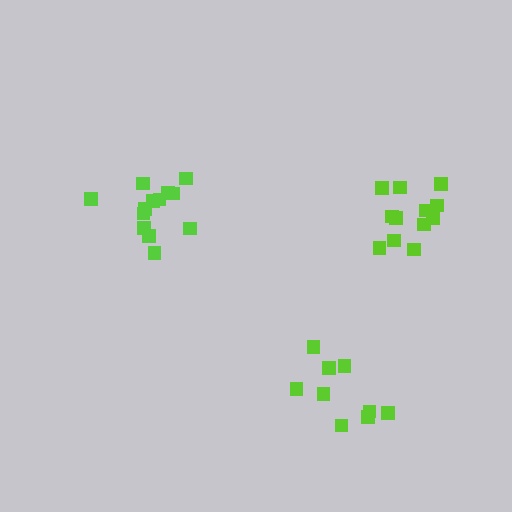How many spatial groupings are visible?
There are 3 spatial groupings.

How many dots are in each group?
Group 1: 12 dots, Group 2: 13 dots, Group 3: 9 dots (34 total).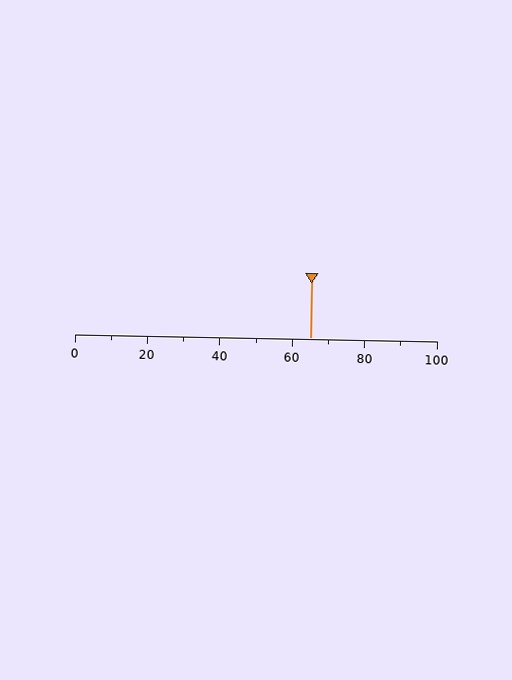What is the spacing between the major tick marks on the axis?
The major ticks are spaced 20 apart.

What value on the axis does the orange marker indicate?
The marker indicates approximately 65.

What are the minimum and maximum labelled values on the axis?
The axis runs from 0 to 100.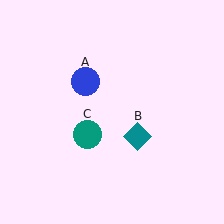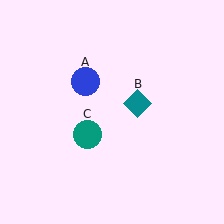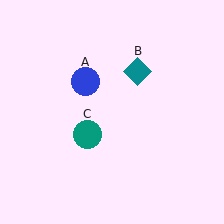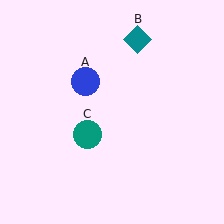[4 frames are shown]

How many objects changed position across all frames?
1 object changed position: teal diamond (object B).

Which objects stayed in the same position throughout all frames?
Blue circle (object A) and teal circle (object C) remained stationary.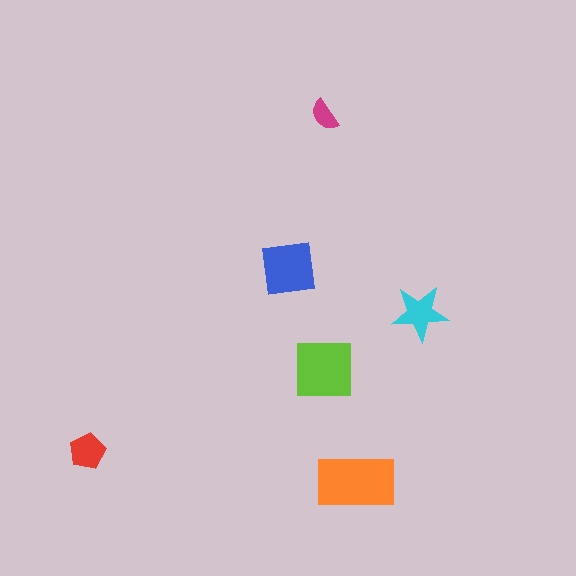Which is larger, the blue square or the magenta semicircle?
The blue square.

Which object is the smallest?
The magenta semicircle.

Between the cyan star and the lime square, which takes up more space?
The lime square.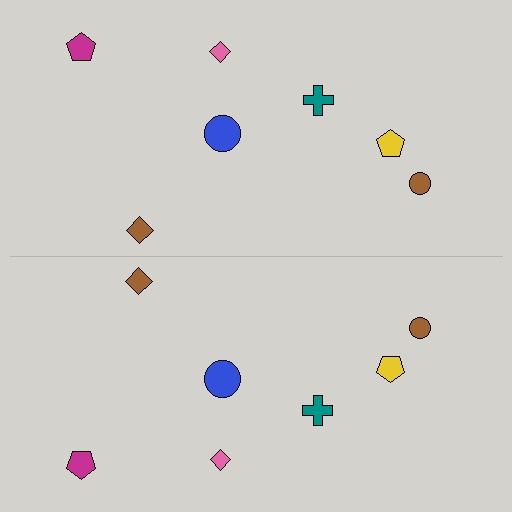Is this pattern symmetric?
Yes, this pattern has bilateral (reflection) symmetry.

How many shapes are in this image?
There are 14 shapes in this image.